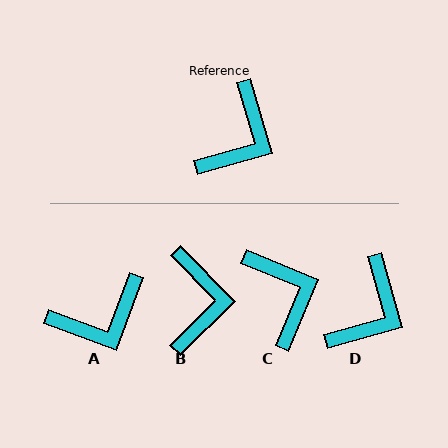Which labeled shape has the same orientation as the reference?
D.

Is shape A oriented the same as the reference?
No, it is off by about 36 degrees.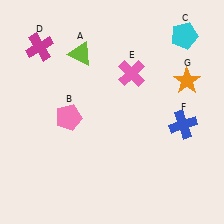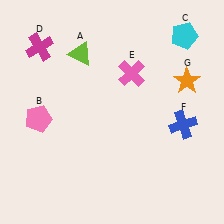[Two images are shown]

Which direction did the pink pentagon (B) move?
The pink pentagon (B) moved left.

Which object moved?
The pink pentagon (B) moved left.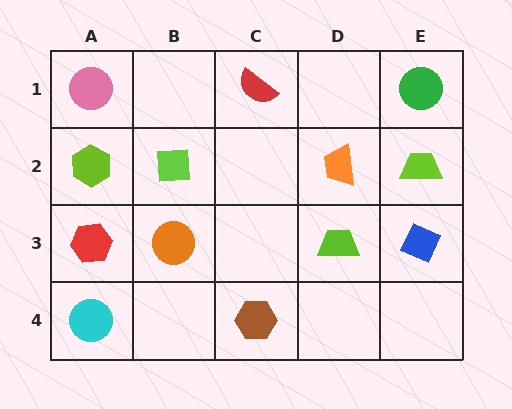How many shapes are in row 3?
4 shapes.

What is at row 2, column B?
A lime square.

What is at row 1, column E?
A green circle.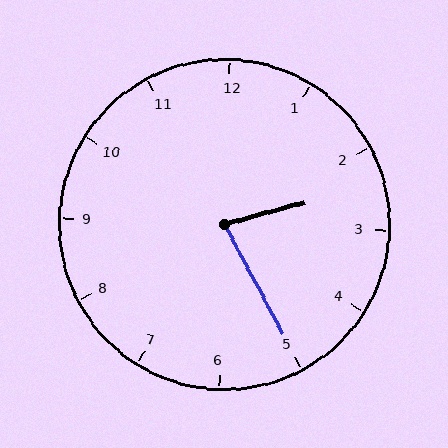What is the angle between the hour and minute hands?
Approximately 78 degrees.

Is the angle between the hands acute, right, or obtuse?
It is acute.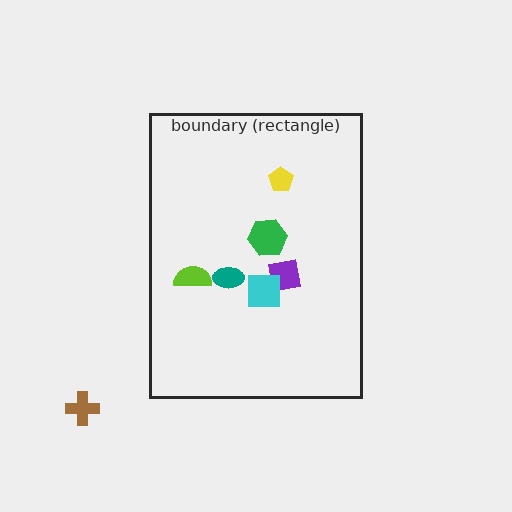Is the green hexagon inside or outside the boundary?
Inside.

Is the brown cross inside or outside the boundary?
Outside.